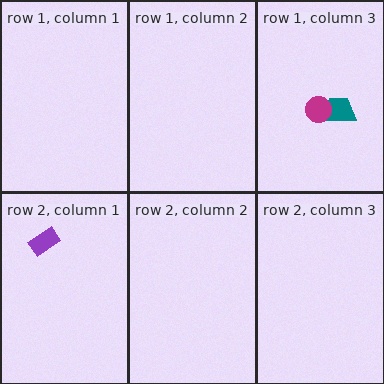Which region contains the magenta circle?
The row 1, column 3 region.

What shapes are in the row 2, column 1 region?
The purple rectangle.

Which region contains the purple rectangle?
The row 2, column 1 region.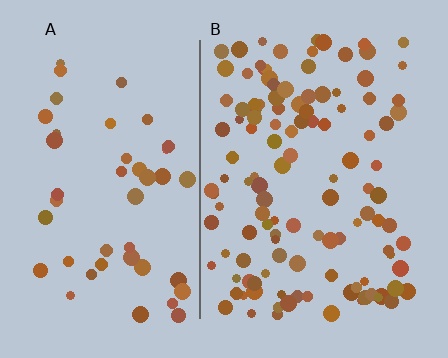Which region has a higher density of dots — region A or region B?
B (the right).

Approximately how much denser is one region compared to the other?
Approximately 2.6× — region B over region A.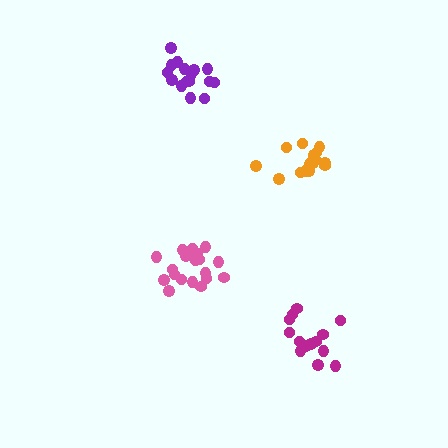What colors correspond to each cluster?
The clusters are colored: pink, purple, orange, magenta.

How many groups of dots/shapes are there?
There are 4 groups.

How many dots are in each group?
Group 1: 19 dots, Group 2: 16 dots, Group 3: 16 dots, Group 4: 14 dots (65 total).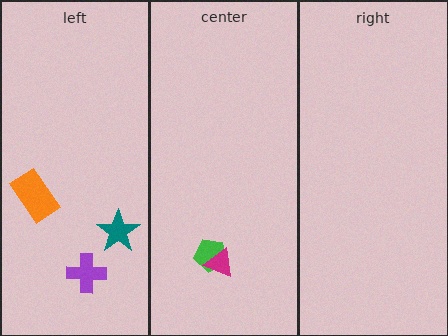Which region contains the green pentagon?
The center region.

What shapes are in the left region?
The teal star, the orange rectangle, the purple cross.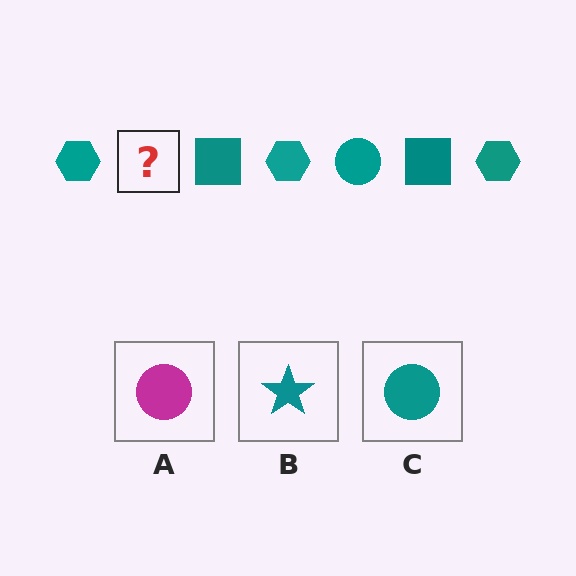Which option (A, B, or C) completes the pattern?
C.